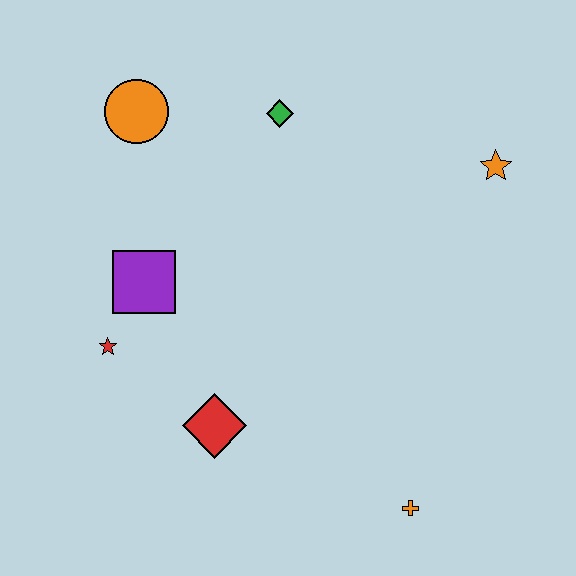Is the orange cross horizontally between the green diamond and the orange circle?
No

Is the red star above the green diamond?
No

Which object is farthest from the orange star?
The red star is farthest from the orange star.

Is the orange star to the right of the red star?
Yes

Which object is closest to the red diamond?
The red star is closest to the red diamond.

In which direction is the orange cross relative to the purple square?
The orange cross is to the right of the purple square.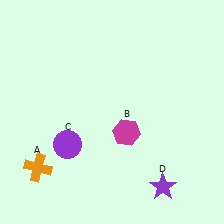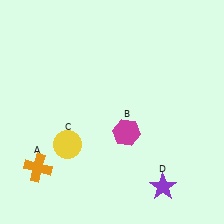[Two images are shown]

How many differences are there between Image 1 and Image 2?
There is 1 difference between the two images.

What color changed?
The circle (C) changed from purple in Image 1 to yellow in Image 2.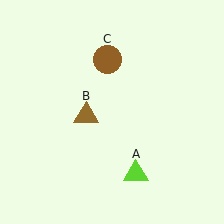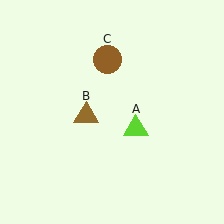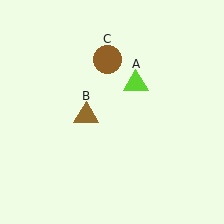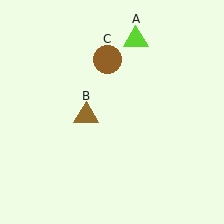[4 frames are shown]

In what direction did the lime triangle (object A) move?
The lime triangle (object A) moved up.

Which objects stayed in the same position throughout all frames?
Brown triangle (object B) and brown circle (object C) remained stationary.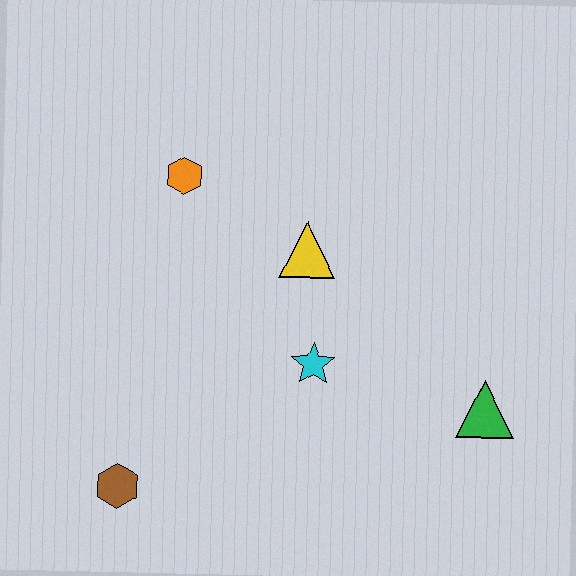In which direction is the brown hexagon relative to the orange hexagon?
The brown hexagon is below the orange hexagon.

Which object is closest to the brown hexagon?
The cyan star is closest to the brown hexagon.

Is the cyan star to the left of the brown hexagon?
No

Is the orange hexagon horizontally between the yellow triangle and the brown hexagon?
Yes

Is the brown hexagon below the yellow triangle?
Yes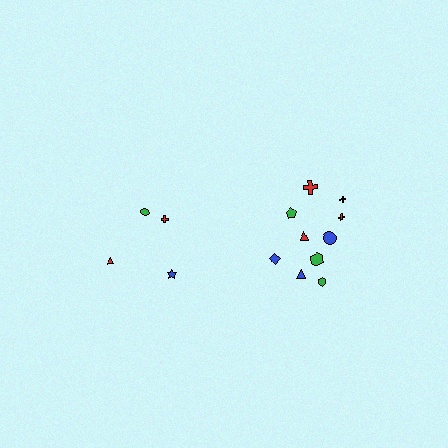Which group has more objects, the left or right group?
The right group.